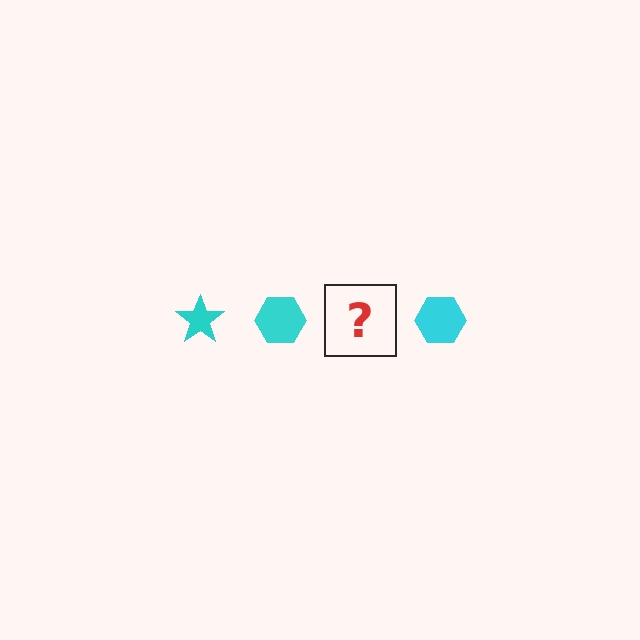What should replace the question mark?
The question mark should be replaced with a cyan star.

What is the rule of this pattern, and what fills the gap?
The rule is that the pattern cycles through star, hexagon shapes in cyan. The gap should be filled with a cyan star.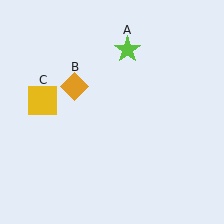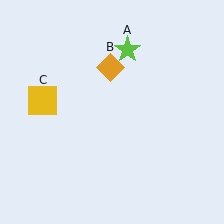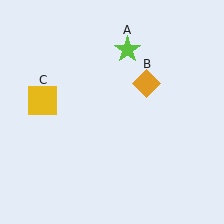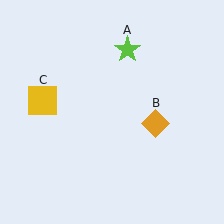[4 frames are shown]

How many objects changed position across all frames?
1 object changed position: orange diamond (object B).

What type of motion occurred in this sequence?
The orange diamond (object B) rotated clockwise around the center of the scene.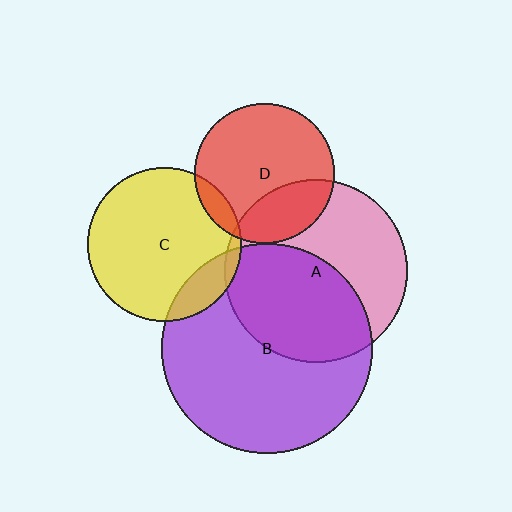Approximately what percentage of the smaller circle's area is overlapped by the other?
Approximately 5%.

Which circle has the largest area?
Circle B (purple).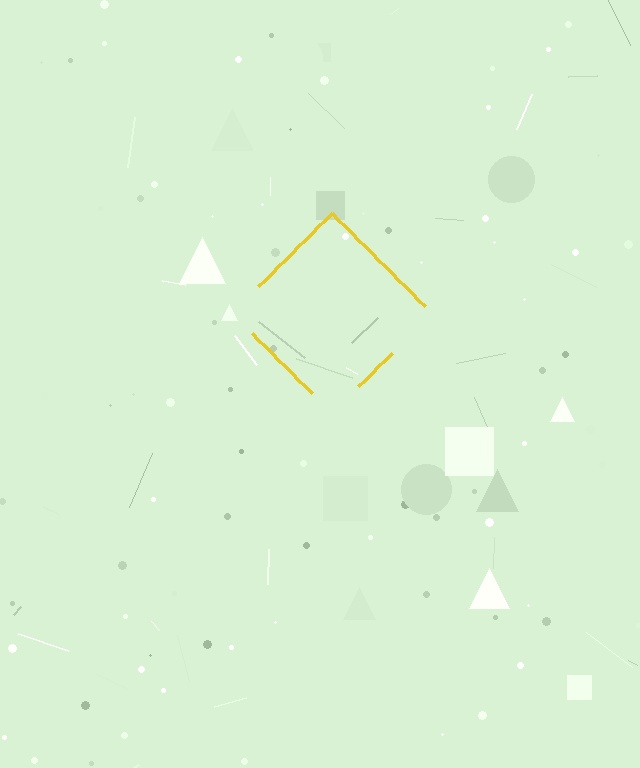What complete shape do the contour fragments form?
The contour fragments form a diamond.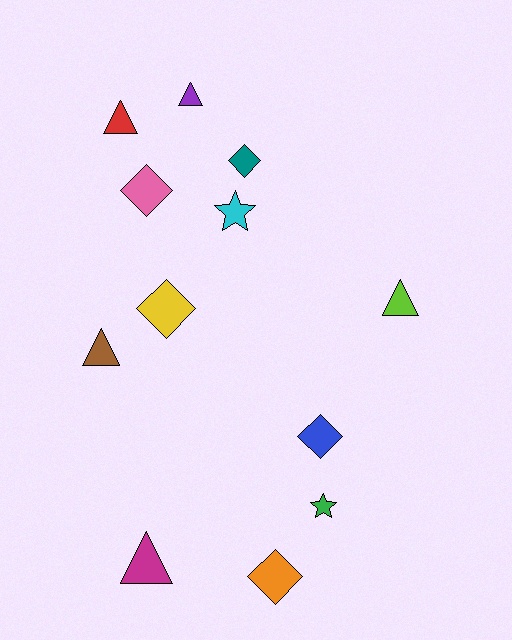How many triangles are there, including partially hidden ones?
There are 5 triangles.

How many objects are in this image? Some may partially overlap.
There are 12 objects.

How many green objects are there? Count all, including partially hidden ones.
There is 1 green object.